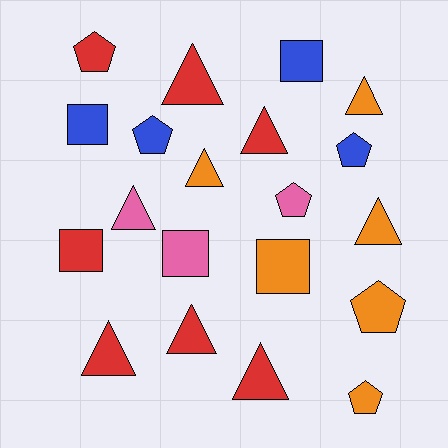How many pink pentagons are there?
There is 1 pink pentagon.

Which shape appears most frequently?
Triangle, with 9 objects.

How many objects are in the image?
There are 20 objects.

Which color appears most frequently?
Red, with 7 objects.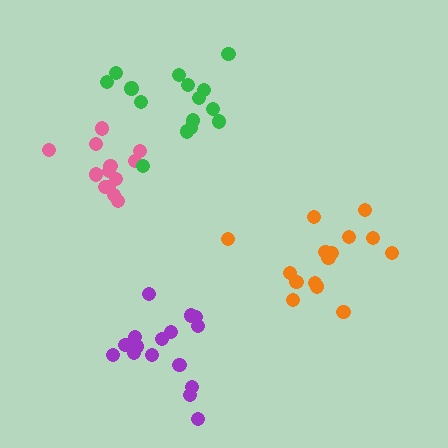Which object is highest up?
The green cluster is topmost.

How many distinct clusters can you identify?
There are 4 distinct clusters.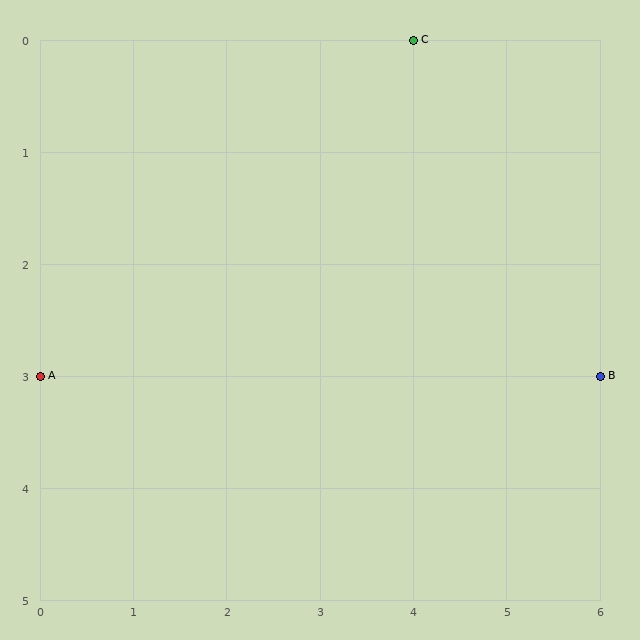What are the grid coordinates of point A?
Point A is at grid coordinates (0, 3).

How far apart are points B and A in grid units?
Points B and A are 6 columns apart.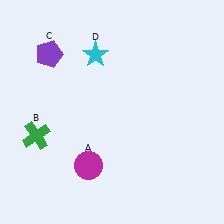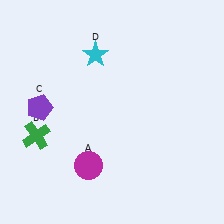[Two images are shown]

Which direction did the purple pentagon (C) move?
The purple pentagon (C) moved down.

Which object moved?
The purple pentagon (C) moved down.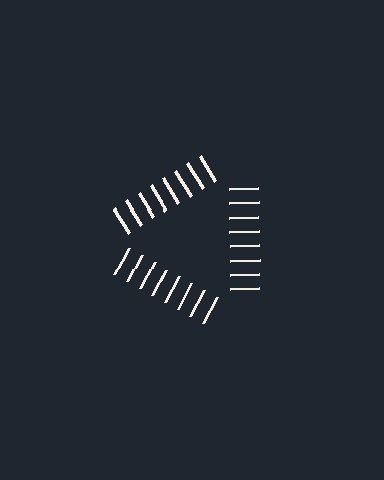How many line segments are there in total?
24 — 8 along each of the 3 edges.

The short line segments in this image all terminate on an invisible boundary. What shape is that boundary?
An illusory triangle — the line segments terminate on its edges but no continuous stroke is drawn.